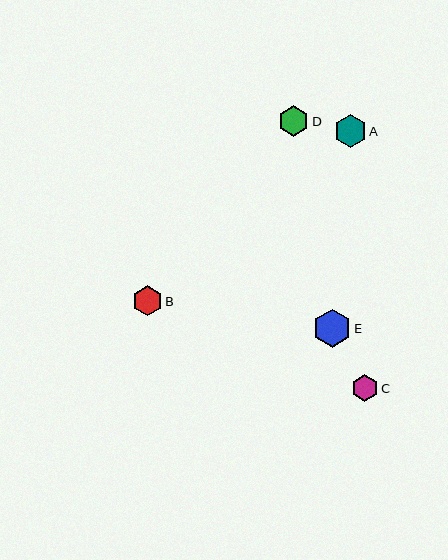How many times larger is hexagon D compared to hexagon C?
Hexagon D is approximately 1.1 times the size of hexagon C.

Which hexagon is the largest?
Hexagon E is the largest with a size of approximately 38 pixels.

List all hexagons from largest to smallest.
From largest to smallest: E, A, D, B, C.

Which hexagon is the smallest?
Hexagon C is the smallest with a size of approximately 27 pixels.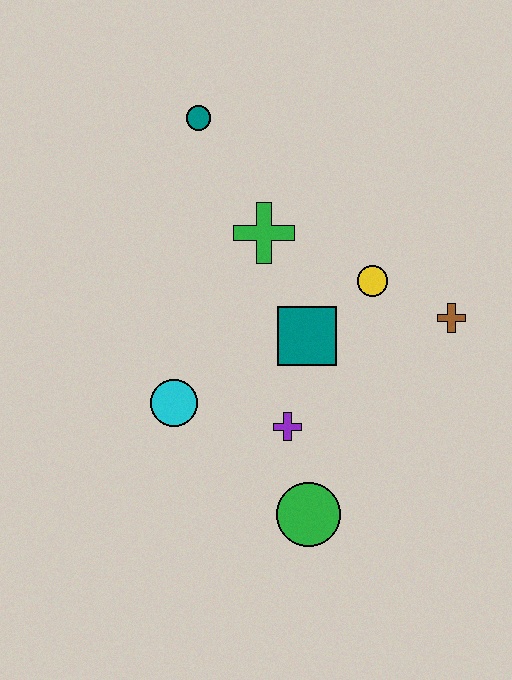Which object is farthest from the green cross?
The green circle is farthest from the green cross.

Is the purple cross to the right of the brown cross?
No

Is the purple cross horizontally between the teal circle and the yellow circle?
Yes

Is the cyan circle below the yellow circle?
Yes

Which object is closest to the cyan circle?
The purple cross is closest to the cyan circle.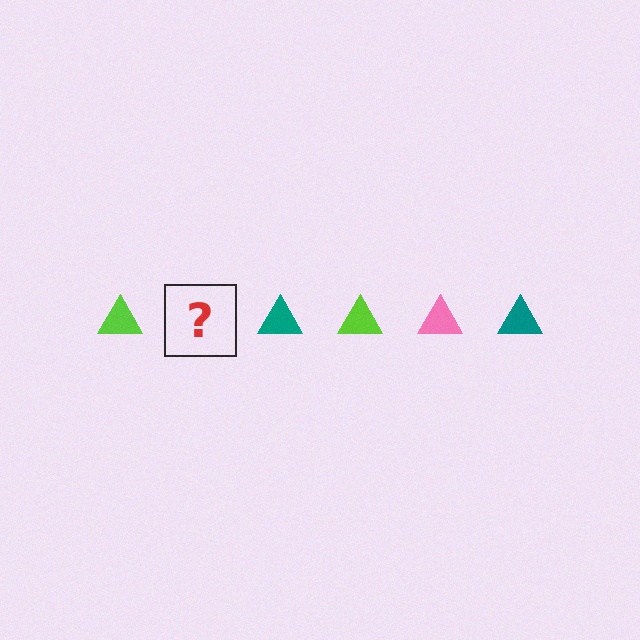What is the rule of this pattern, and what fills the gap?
The rule is that the pattern cycles through lime, pink, teal triangles. The gap should be filled with a pink triangle.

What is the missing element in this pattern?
The missing element is a pink triangle.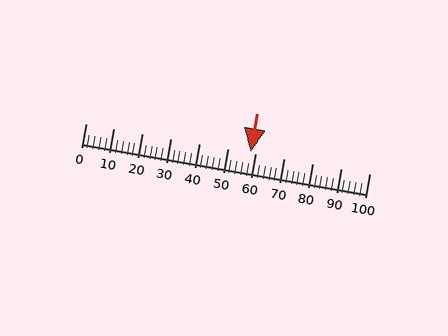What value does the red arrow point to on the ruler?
The red arrow points to approximately 58.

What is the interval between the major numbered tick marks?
The major tick marks are spaced 10 units apart.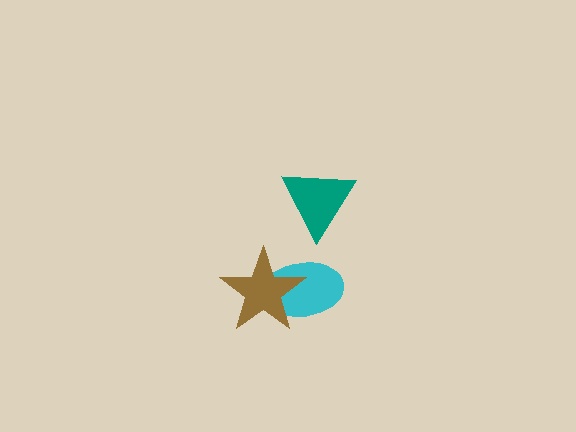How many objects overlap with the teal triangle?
0 objects overlap with the teal triangle.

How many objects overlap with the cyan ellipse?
1 object overlaps with the cyan ellipse.